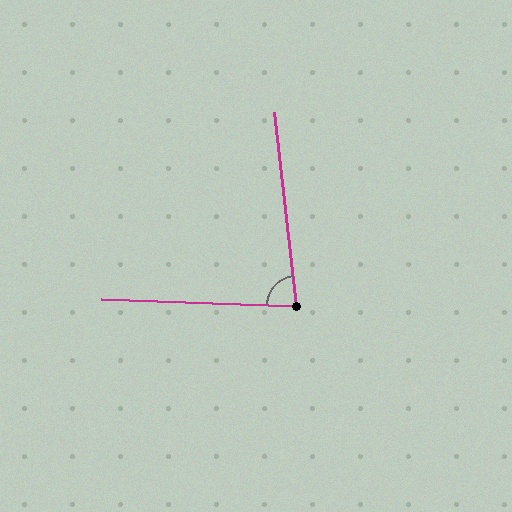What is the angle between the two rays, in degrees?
Approximately 82 degrees.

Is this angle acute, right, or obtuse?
It is acute.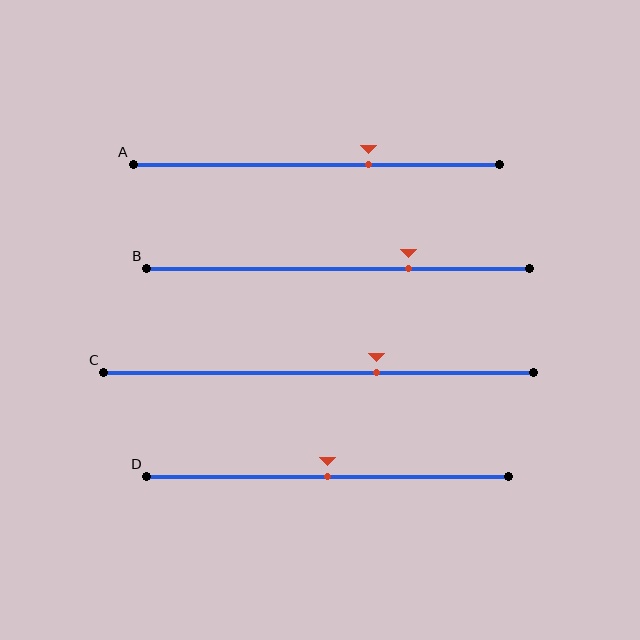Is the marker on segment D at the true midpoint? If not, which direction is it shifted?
Yes, the marker on segment D is at the true midpoint.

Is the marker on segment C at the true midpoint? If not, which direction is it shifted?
No, the marker on segment C is shifted to the right by about 14% of the segment length.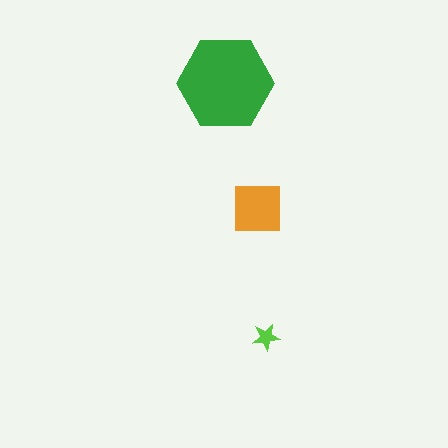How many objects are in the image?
There are 3 objects in the image.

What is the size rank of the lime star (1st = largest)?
3rd.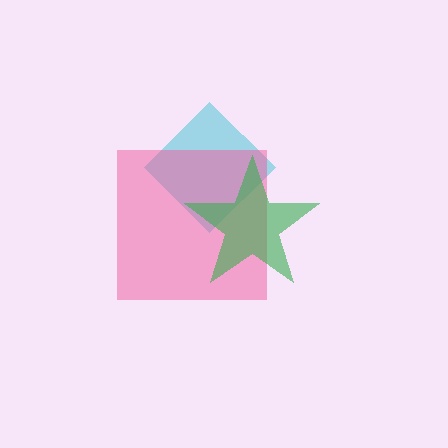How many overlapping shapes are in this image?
There are 3 overlapping shapes in the image.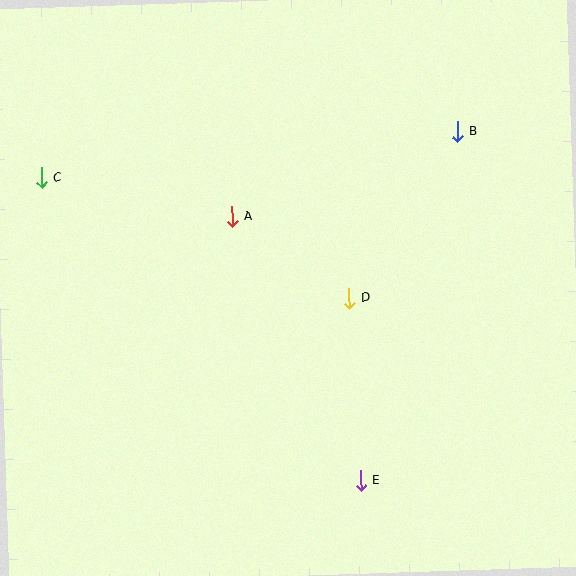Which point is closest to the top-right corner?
Point B is closest to the top-right corner.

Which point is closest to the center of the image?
Point D at (349, 298) is closest to the center.